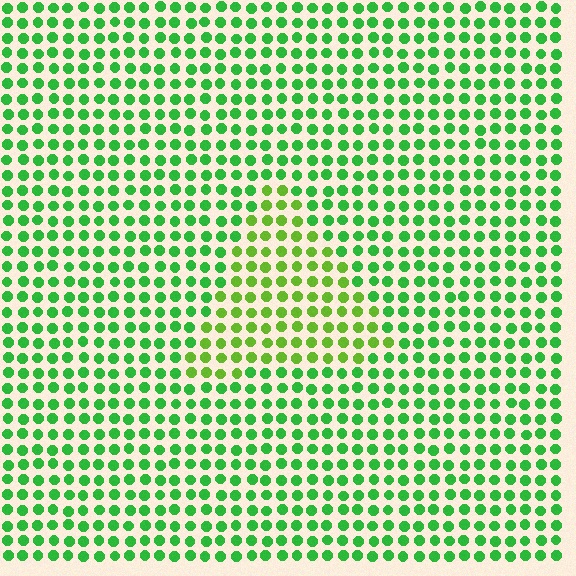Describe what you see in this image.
The image is filled with small green elements in a uniform arrangement. A triangle-shaped region is visible where the elements are tinted to a slightly different hue, forming a subtle color boundary.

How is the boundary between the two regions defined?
The boundary is defined purely by a slight shift in hue (about 30 degrees). Spacing, size, and orientation are identical on both sides.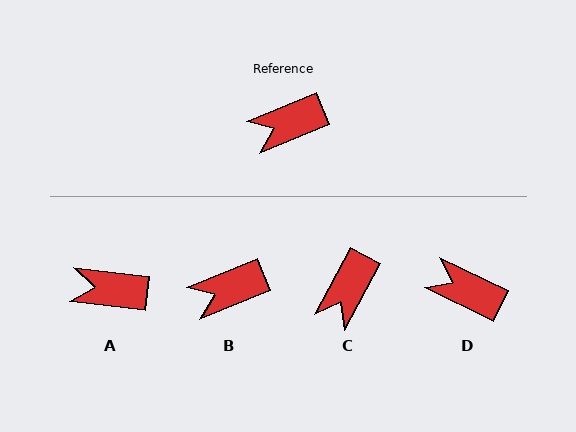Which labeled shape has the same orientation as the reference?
B.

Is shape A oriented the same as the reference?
No, it is off by about 30 degrees.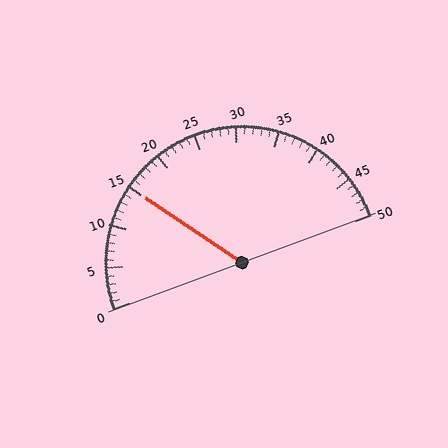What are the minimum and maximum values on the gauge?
The gauge ranges from 0 to 50.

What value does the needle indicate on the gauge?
The needle indicates approximately 15.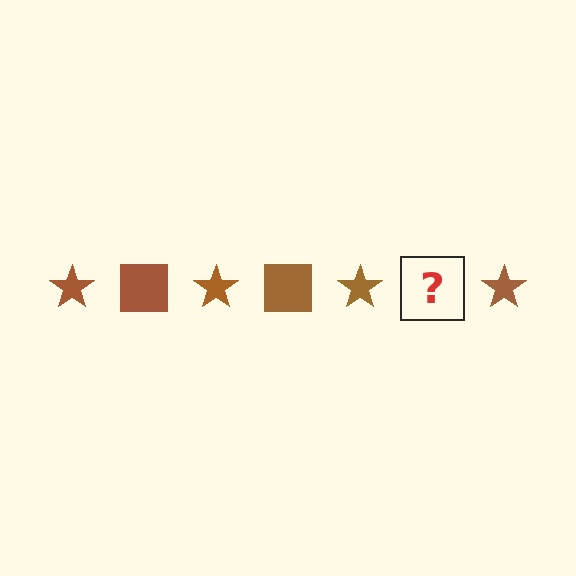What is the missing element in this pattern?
The missing element is a brown square.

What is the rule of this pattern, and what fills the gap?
The rule is that the pattern cycles through star, square shapes in brown. The gap should be filled with a brown square.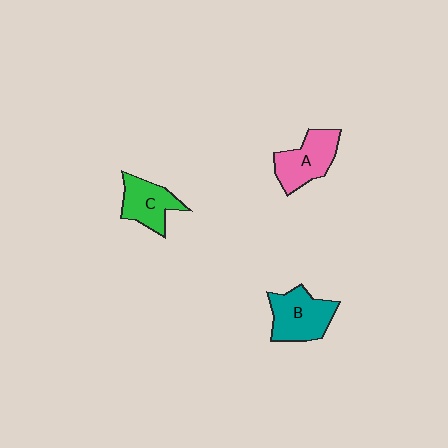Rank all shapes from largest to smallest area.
From largest to smallest: B (teal), A (pink), C (green).